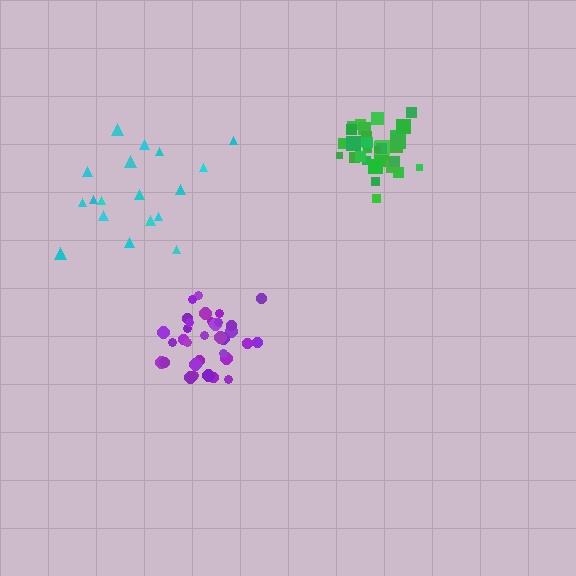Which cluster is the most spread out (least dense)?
Cyan.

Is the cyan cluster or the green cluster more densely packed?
Green.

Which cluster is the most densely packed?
Green.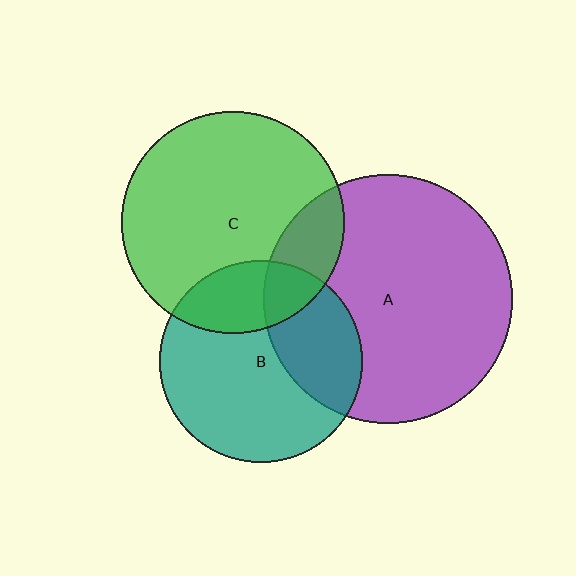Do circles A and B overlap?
Yes.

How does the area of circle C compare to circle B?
Approximately 1.2 times.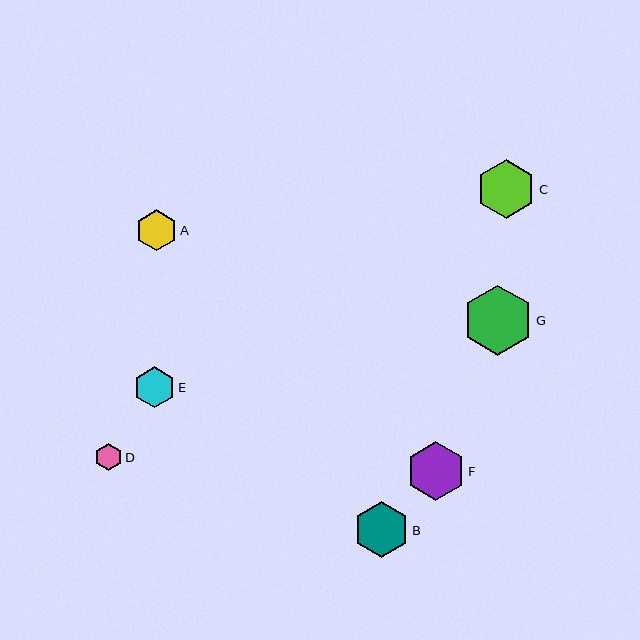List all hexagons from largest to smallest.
From largest to smallest: G, C, F, B, E, A, D.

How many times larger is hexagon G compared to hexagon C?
Hexagon G is approximately 1.2 times the size of hexagon C.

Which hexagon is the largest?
Hexagon G is the largest with a size of approximately 70 pixels.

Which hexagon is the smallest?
Hexagon D is the smallest with a size of approximately 28 pixels.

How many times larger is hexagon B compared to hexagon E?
Hexagon B is approximately 1.4 times the size of hexagon E.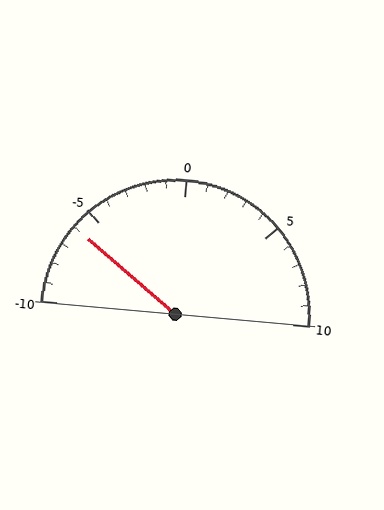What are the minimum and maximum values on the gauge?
The gauge ranges from -10 to 10.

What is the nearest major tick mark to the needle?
The nearest major tick mark is -5.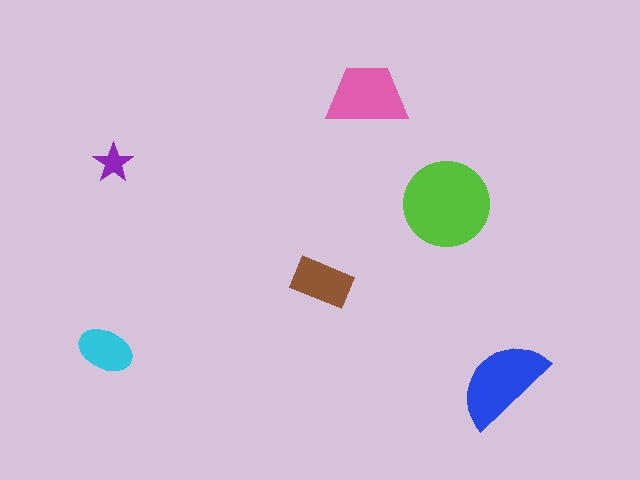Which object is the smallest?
The purple star.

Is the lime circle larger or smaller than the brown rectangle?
Larger.